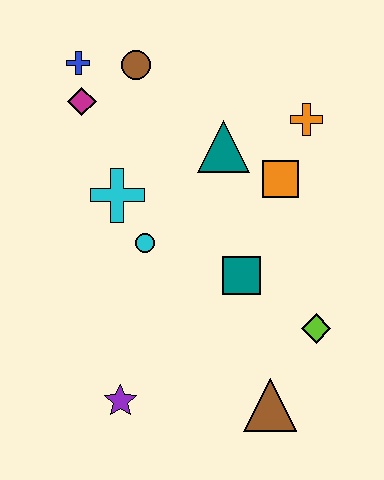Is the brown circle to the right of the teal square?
No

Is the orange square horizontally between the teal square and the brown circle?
No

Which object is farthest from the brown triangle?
The blue cross is farthest from the brown triangle.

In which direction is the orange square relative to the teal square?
The orange square is above the teal square.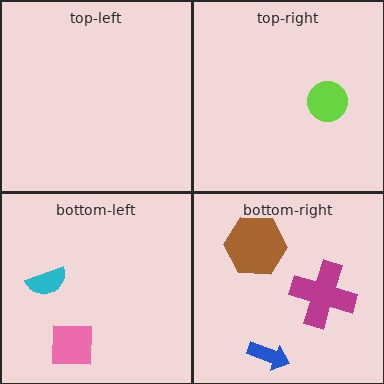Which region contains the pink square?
The bottom-left region.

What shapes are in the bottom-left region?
The pink square, the cyan semicircle.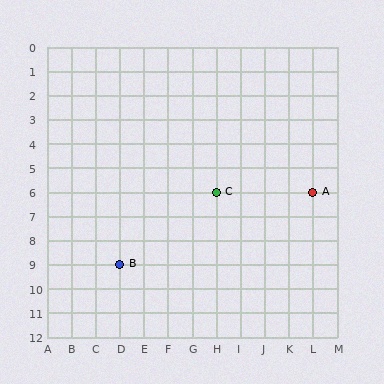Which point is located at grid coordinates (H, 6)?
Point C is at (H, 6).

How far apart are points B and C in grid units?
Points B and C are 4 columns and 3 rows apart (about 5.0 grid units diagonally).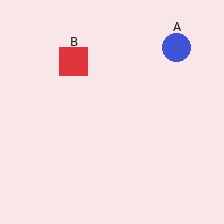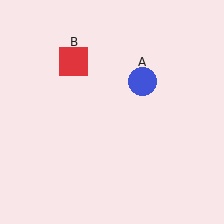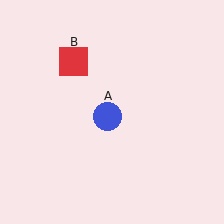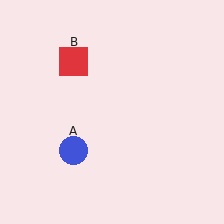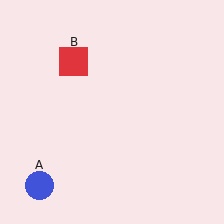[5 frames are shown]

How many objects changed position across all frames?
1 object changed position: blue circle (object A).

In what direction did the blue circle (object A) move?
The blue circle (object A) moved down and to the left.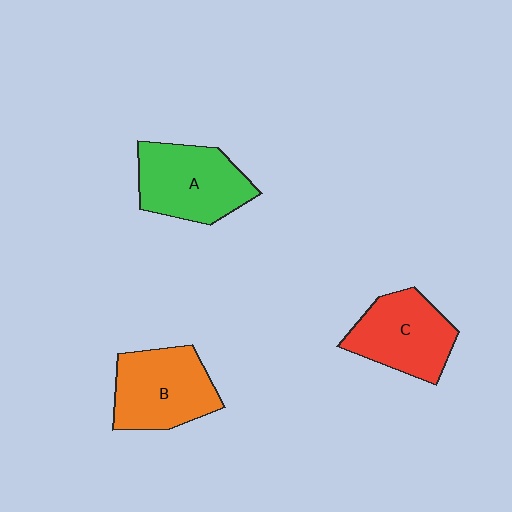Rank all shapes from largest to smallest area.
From largest to smallest: A (green), B (orange), C (red).